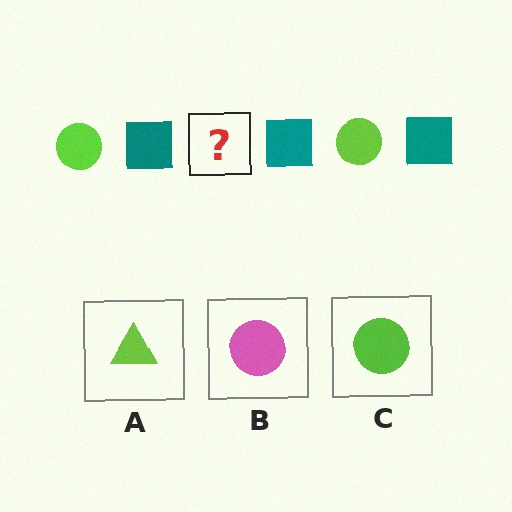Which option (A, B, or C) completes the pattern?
C.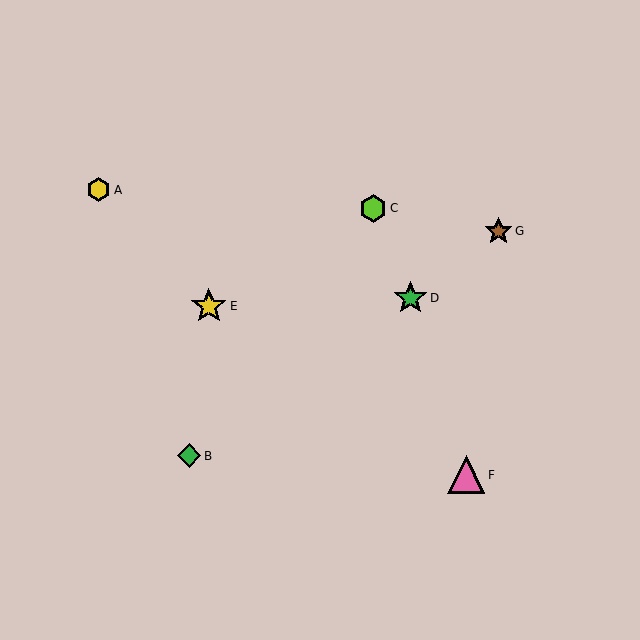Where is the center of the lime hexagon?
The center of the lime hexagon is at (373, 208).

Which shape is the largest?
The pink triangle (labeled F) is the largest.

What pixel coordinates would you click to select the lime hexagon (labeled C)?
Click at (373, 208) to select the lime hexagon C.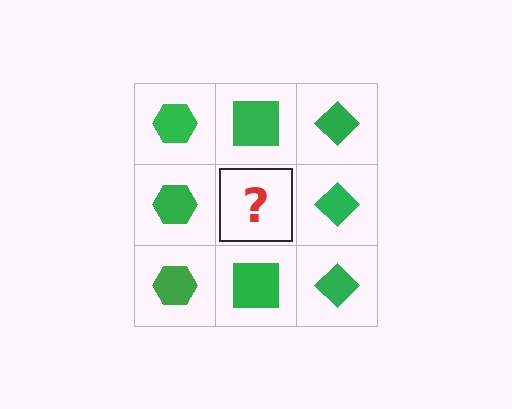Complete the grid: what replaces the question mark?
The question mark should be replaced with a green square.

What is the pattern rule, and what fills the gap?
The rule is that each column has a consistent shape. The gap should be filled with a green square.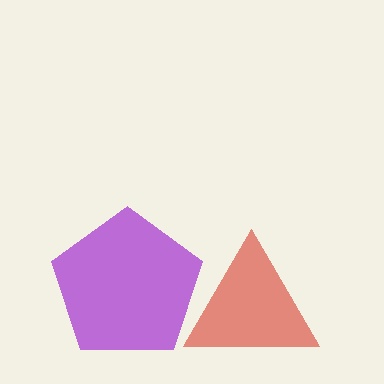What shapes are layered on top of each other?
The layered shapes are: a red triangle, a purple pentagon.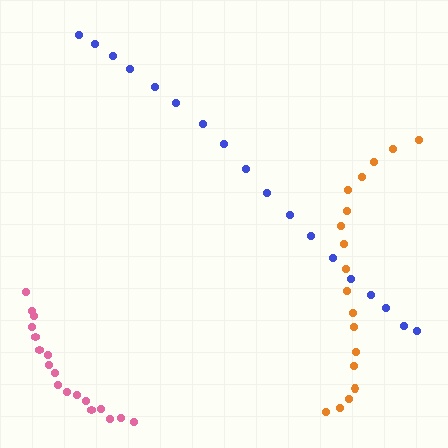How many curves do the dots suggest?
There are 3 distinct paths.